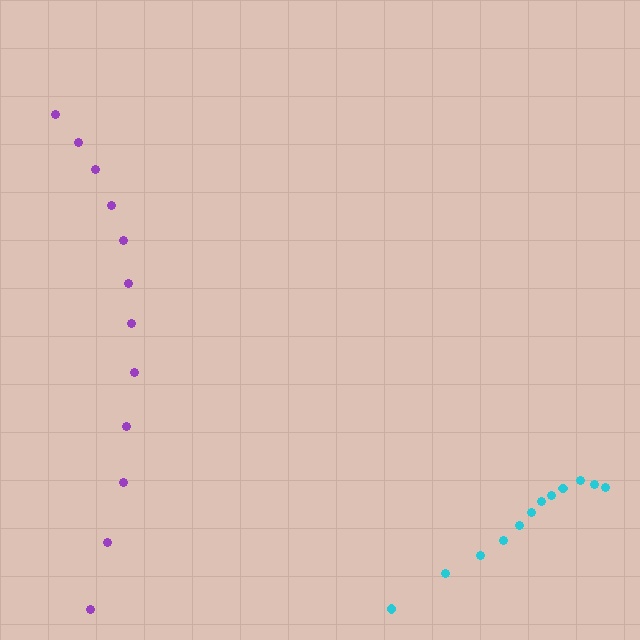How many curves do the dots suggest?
There are 2 distinct paths.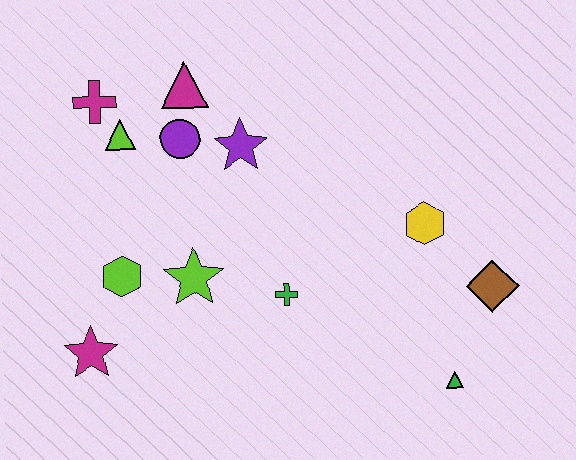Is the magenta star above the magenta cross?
No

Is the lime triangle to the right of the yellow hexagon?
No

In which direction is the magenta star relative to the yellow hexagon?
The magenta star is to the left of the yellow hexagon.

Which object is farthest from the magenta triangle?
The green triangle is farthest from the magenta triangle.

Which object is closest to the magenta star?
The lime hexagon is closest to the magenta star.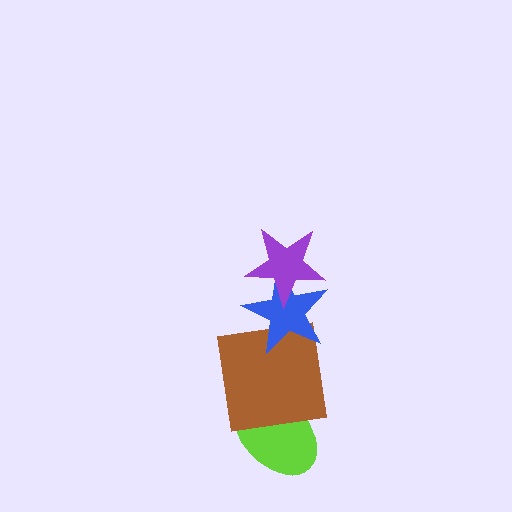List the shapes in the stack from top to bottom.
From top to bottom: the purple star, the blue star, the brown square, the lime ellipse.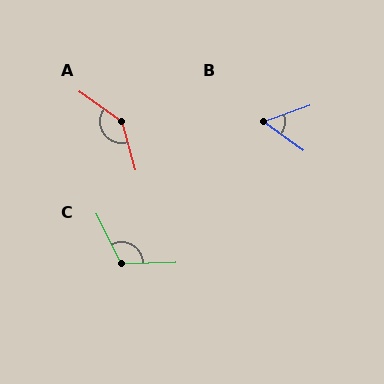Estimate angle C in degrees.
Approximately 115 degrees.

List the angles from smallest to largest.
B (55°), C (115°), A (141°).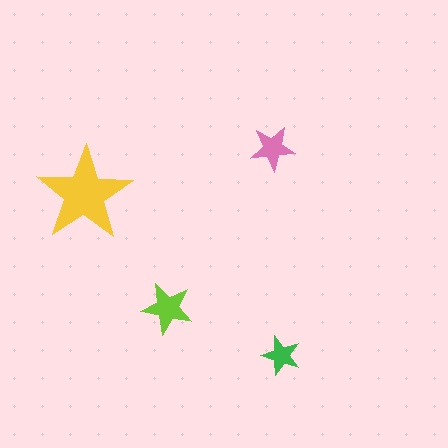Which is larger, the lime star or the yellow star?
The yellow one.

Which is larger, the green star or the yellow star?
The yellow one.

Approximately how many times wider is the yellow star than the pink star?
About 2 times wider.